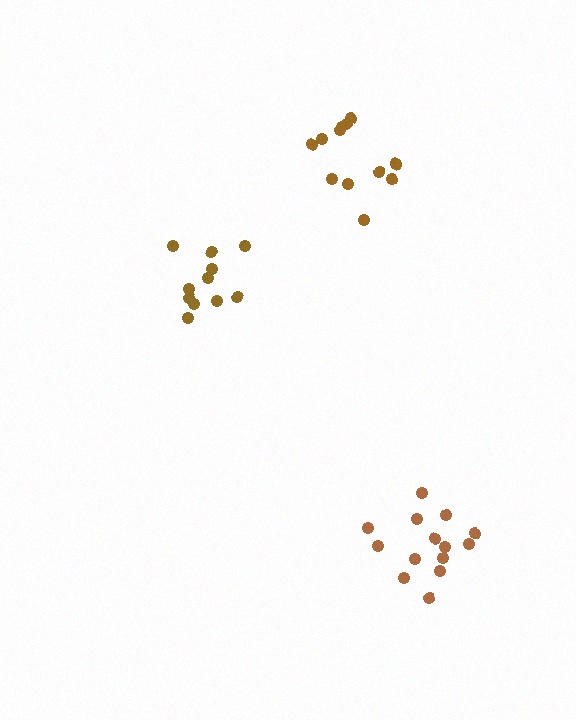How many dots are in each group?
Group 1: 12 dots, Group 2: 11 dots, Group 3: 14 dots (37 total).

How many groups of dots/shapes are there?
There are 3 groups.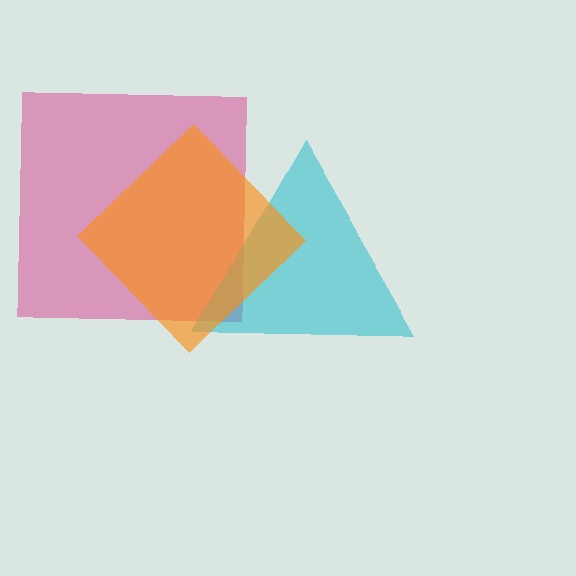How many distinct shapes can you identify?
There are 3 distinct shapes: a pink square, a cyan triangle, an orange diamond.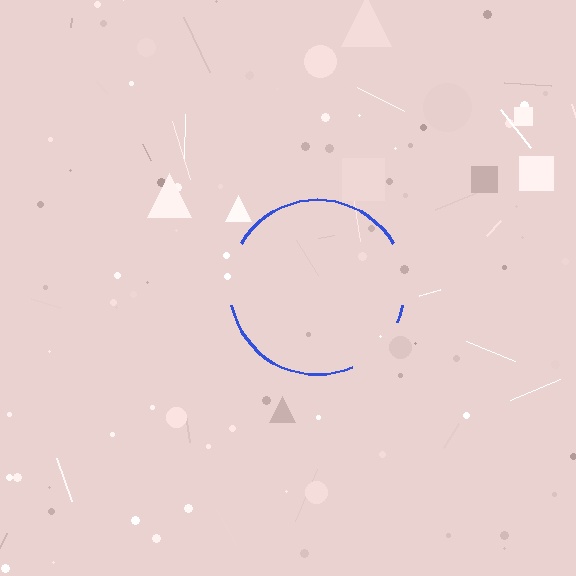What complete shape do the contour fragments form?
The contour fragments form a circle.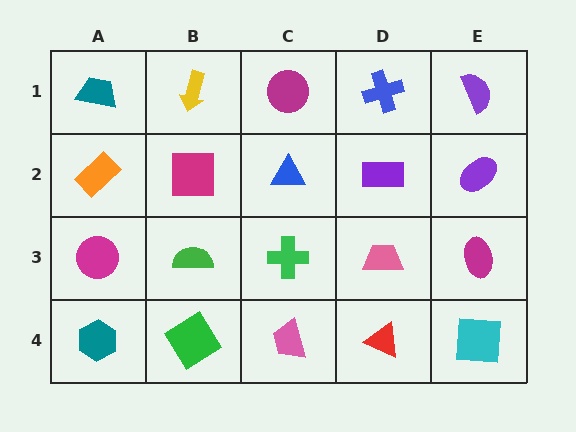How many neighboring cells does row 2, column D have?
4.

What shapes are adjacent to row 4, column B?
A green semicircle (row 3, column B), a teal hexagon (row 4, column A), a pink trapezoid (row 4, column C).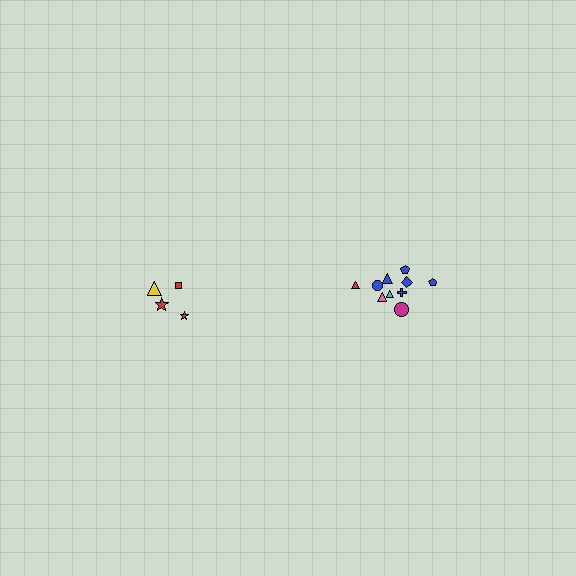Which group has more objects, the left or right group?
The right group.